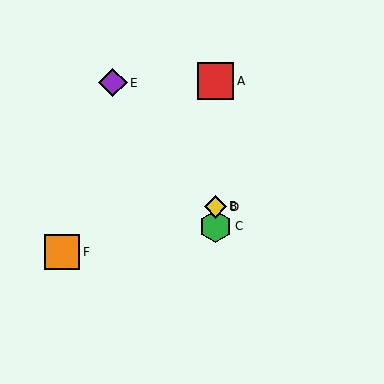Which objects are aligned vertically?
Objects A, B, C, D are aligned vertically.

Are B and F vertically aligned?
No, B is at x≈216 and F is at x≈62.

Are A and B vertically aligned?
Yes, both are at x≈216.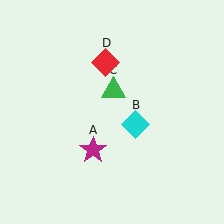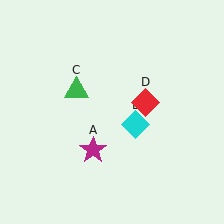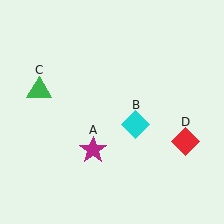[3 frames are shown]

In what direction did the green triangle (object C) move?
The green triangle (object C) moved left.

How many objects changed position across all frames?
2 objects changed position: green triangle (object C), red diamond (object D).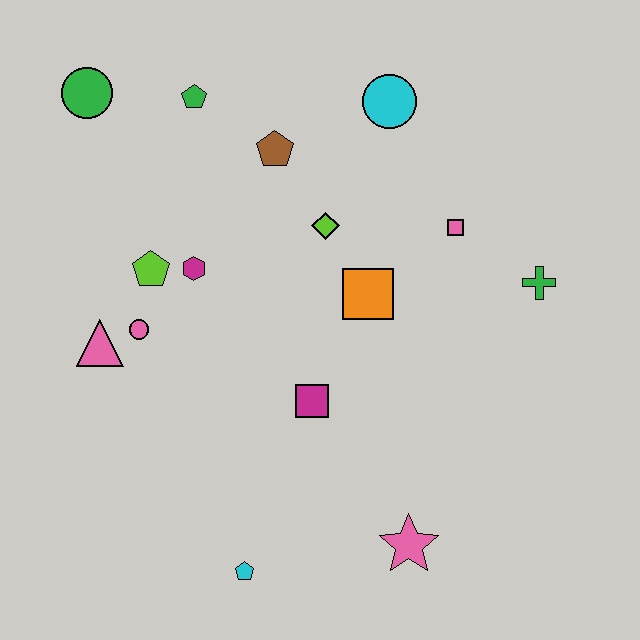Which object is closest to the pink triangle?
The pink circle is closest to the pink triangle.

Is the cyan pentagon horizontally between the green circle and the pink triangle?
No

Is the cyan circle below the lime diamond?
No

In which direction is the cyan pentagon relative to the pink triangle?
The cyan pentagon is below the pink triangle.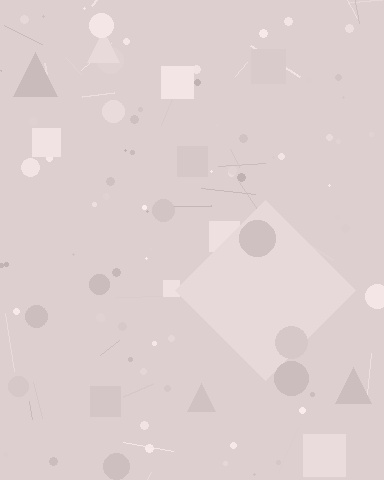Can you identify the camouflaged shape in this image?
The camouflaged shape is a diamond.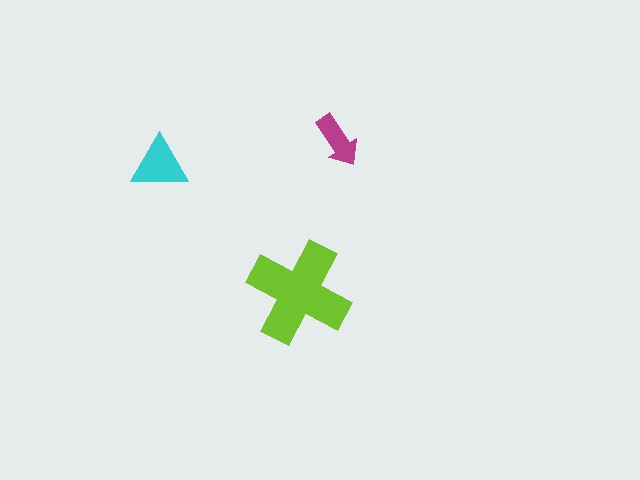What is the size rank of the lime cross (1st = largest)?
1st.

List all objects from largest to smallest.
The lime cross, the cyan triangle, the magenta arrow.